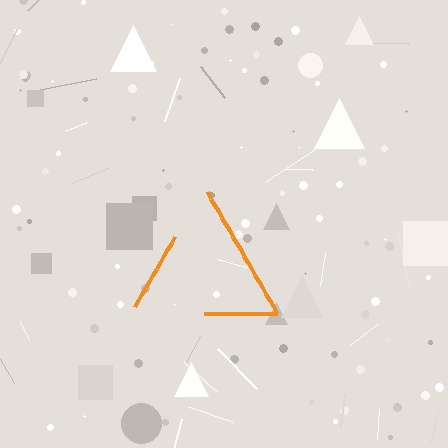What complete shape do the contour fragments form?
The contour fragments form a triangle.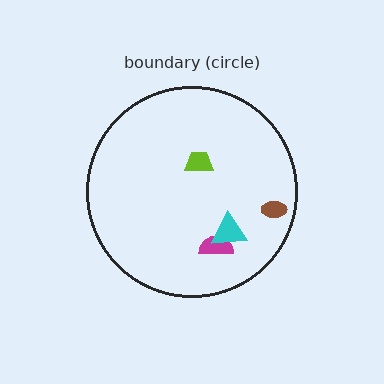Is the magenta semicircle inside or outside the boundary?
Inside.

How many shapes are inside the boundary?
4 inside, 0 outside.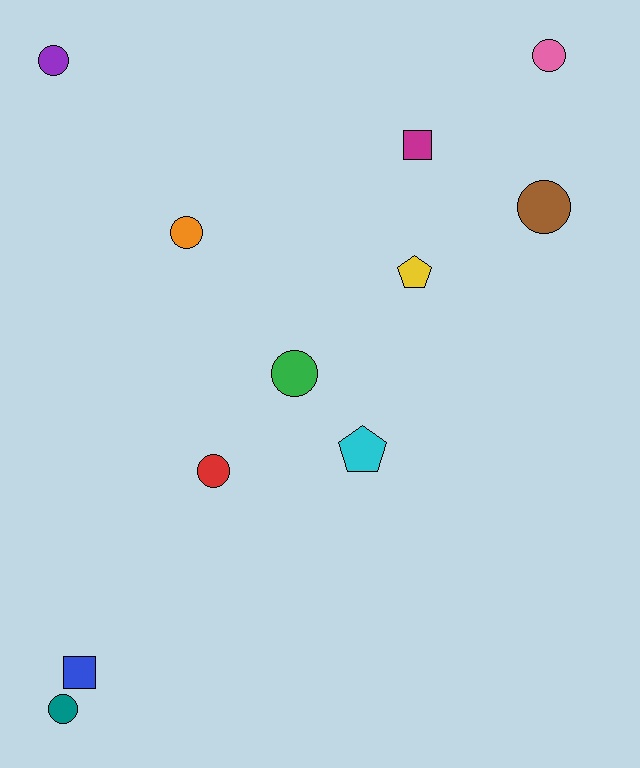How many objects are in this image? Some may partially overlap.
There are 11 objects.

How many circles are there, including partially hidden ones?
There are 7 circles.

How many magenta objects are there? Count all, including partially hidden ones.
There is 1 magenta object.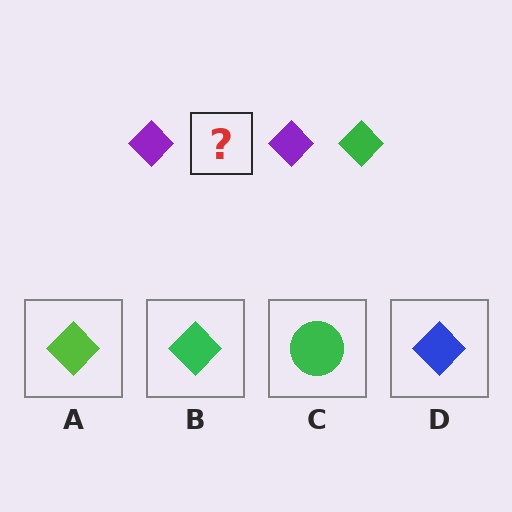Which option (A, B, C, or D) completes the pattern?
B.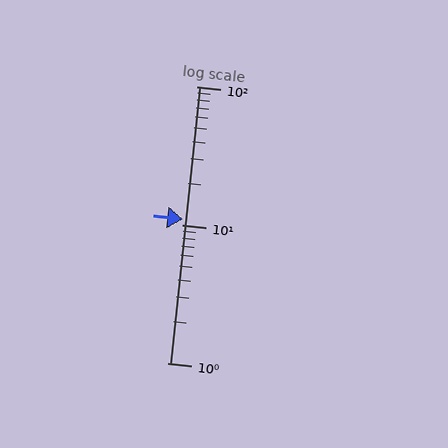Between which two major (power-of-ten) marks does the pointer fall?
The pointer is between 10 and 100.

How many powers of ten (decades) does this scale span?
The scale spans 2 decades, from 1 to 100.